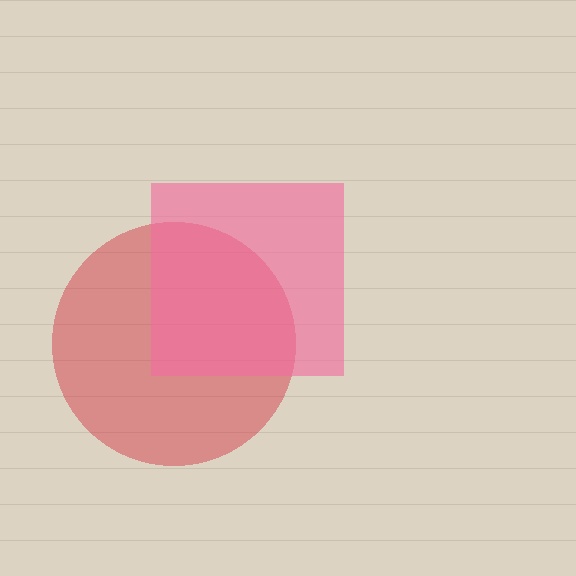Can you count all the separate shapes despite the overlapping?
Yes, there are 2 separate shapes.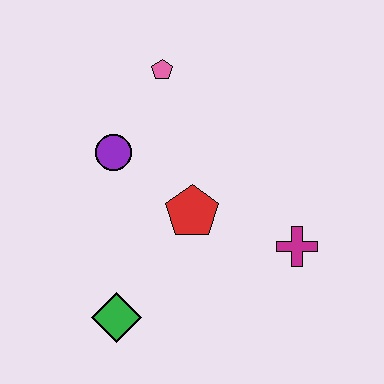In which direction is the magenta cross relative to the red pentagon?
The magenta cross is to the right of the red pentagon.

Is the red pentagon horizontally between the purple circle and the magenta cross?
Yes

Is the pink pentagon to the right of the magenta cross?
No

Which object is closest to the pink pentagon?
The purple circle is closest to the pink pentagon.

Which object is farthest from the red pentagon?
The pink pentagon is farthest from the red pentagon.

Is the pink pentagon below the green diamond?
No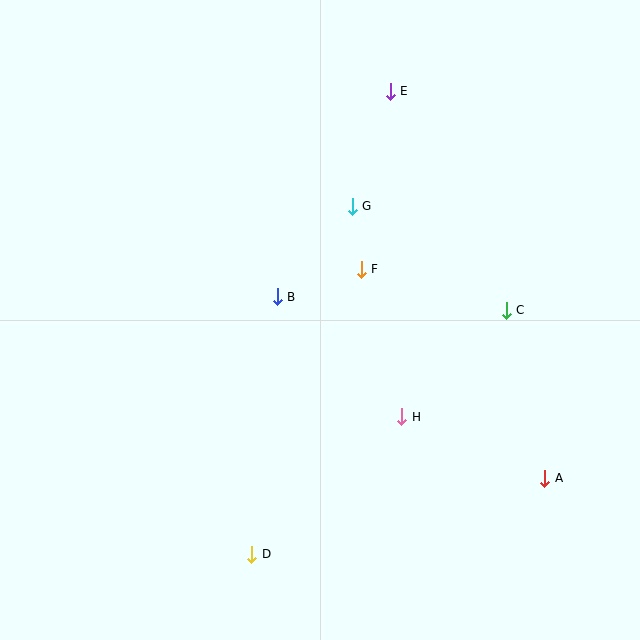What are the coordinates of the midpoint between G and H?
The midpoint between G and H is at (377, 311).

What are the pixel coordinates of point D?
Point D is at (252, 554).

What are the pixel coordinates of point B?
Point B is at (277, 297).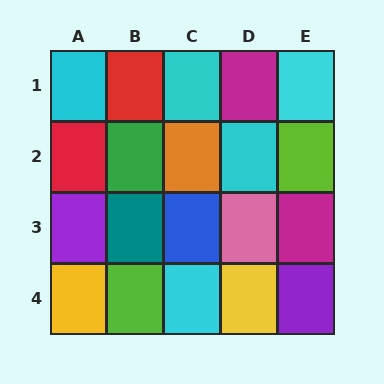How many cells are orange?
1 cell is orange.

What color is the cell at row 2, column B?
Green.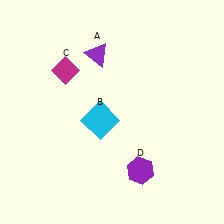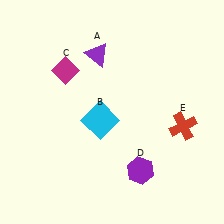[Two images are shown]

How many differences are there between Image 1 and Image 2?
There is 1 difference between the two images.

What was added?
A red cross (E) was added in Image 2.